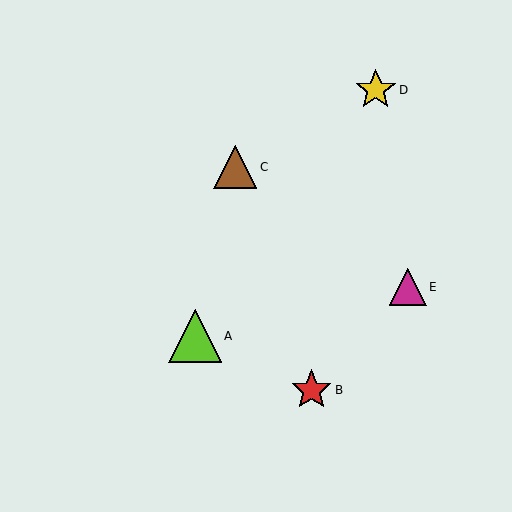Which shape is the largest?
The lime triangle (labeled A) is the largest.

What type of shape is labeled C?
Shape C is a brown triangle.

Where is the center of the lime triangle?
The center of the lime triangle is at (195, 336).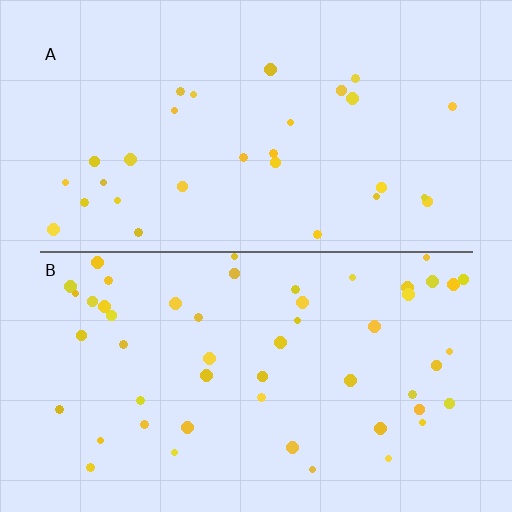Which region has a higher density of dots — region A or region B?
B (the bottom).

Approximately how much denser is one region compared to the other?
Approximately 1.7× — region B over region A.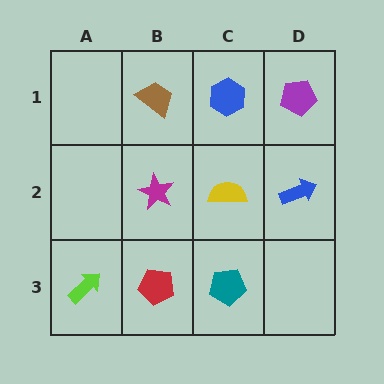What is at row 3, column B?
A red pentagon.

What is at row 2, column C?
A yellow semicircle.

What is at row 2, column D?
A blue arrow.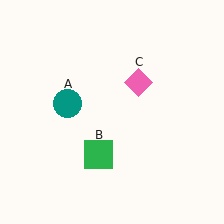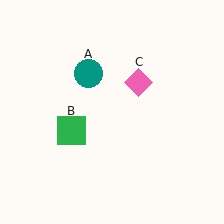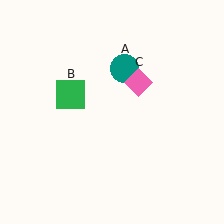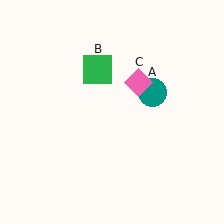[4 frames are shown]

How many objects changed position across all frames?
2 objects changed position: teal circle (object A), green square (object B).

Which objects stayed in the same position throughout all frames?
Pink diamond (object C) remained stationary.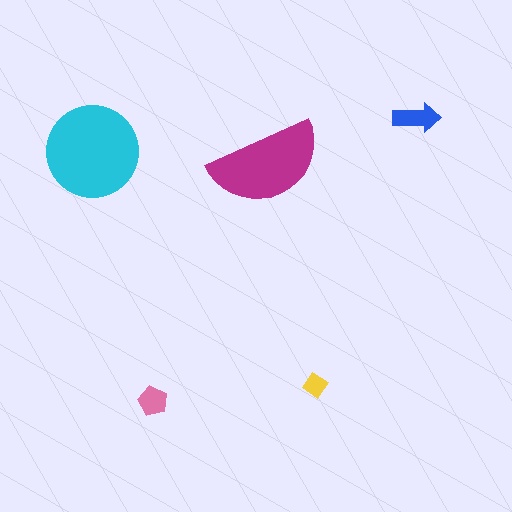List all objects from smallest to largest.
The yellow diamond, the pink pentagon, the blue arrow, the magenta semicircle, the cyan circle.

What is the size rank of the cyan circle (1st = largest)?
1st.